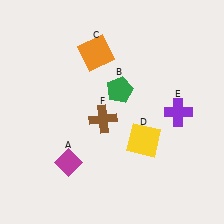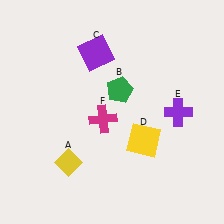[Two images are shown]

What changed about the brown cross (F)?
In Image 1, F is brown. In Image 2, it changed to magenta.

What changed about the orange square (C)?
In Image 1, C is orange. In Image 2, it changed to purple.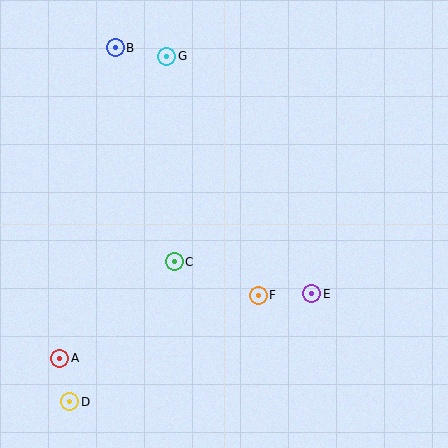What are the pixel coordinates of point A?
Point A is at (60, 358).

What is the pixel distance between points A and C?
The distance between A and C is 149 pixels.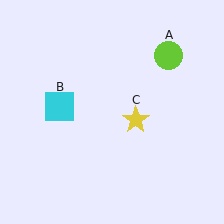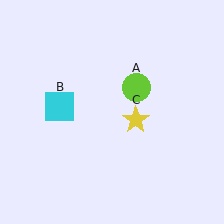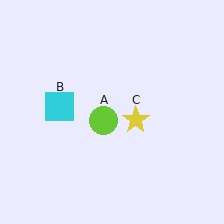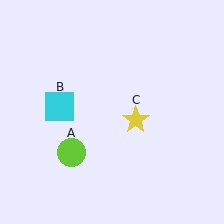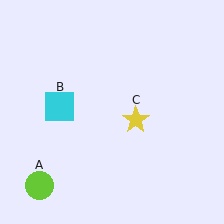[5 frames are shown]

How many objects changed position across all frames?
1 object changed position: lime circle (object A).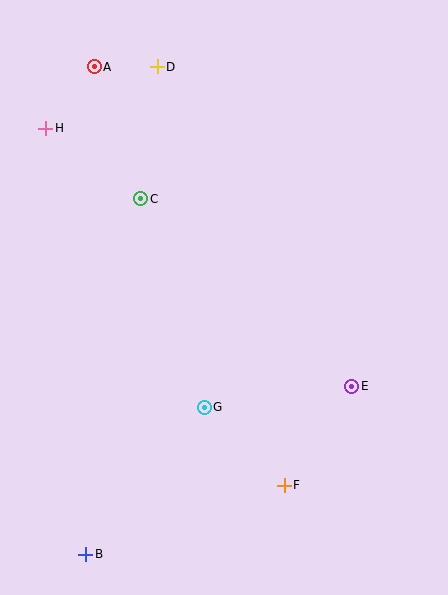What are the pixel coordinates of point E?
Point E is at (352, 386).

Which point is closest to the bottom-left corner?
Point B is closest to the bottom-left corner.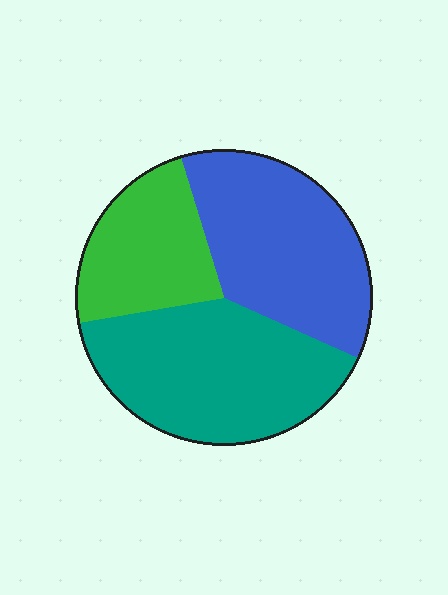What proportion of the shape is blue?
Blue covers roughly 35% of the shape.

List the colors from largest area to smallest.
From largest to smallest: teal, blue, green.